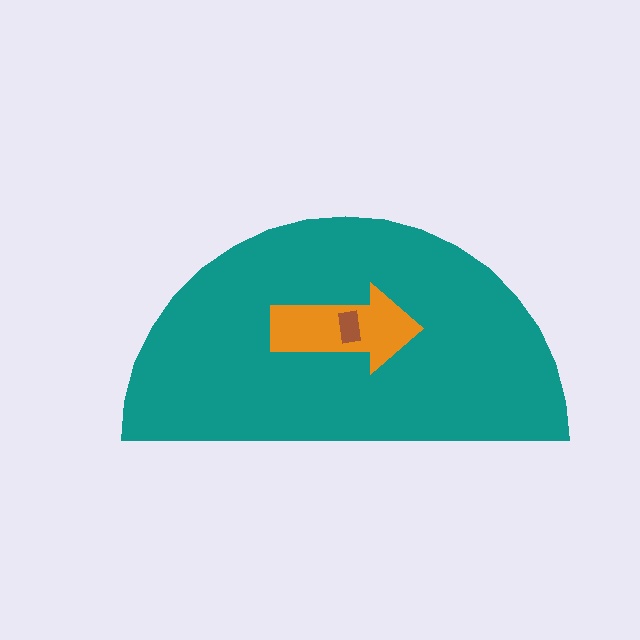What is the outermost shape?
The teal semicircle.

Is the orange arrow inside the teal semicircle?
Yes.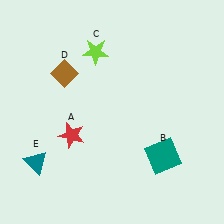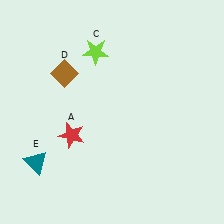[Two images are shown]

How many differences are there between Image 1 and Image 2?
There is 1 difference between the two images.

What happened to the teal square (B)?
The teal square (B) was removed in Image 2. It was in the bottom-right area of Image 1.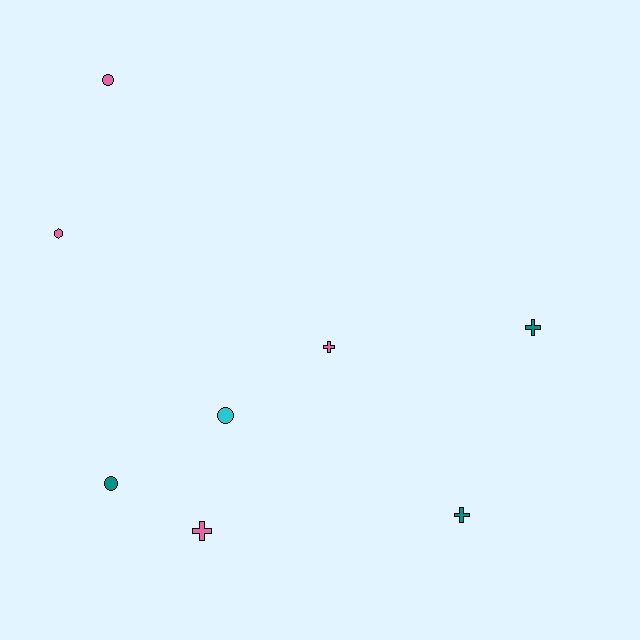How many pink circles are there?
There is 1 pink circle.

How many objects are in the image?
There are 8 objects.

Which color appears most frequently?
Pink, with 4 objects.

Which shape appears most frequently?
Cross, with 4 objects.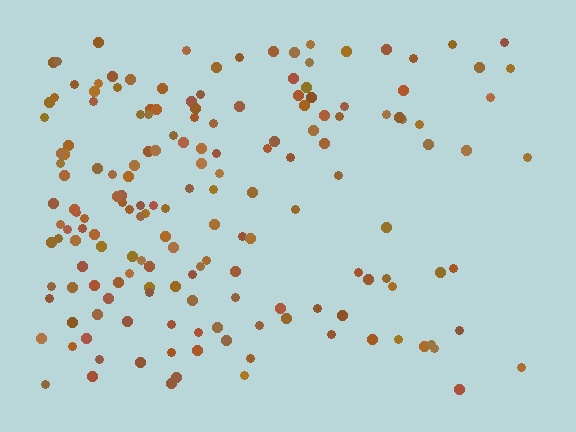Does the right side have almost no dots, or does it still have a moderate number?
Still a moderate number, just noticeably fewer than the left.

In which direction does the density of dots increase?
From right to left, with the left side densest.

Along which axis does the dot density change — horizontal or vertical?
Horizontal.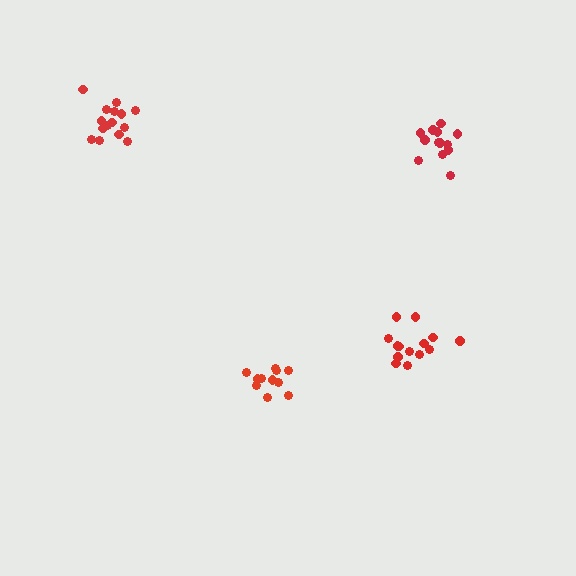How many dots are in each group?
Group 1: 14 dots, Group 2: 11 dots, Group 3: 15 dots, Group 4: 13 dots (53 total).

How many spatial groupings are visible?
There are 4 spatial groupings.